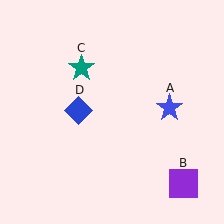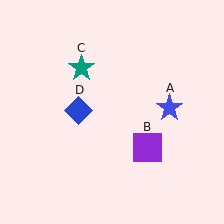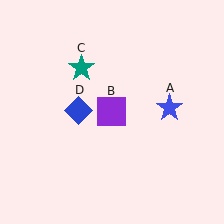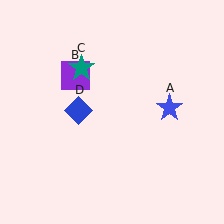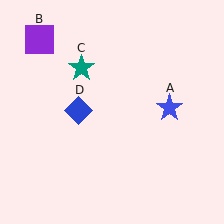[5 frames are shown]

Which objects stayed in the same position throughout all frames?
Blue star (object A) and teal star (object C) and blue diamond (object D) remained stationary.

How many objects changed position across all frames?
1 object changed position: purple square (object B).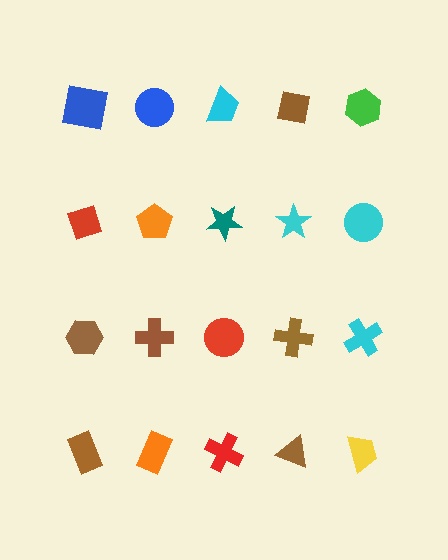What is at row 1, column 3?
A cyan trapezoid.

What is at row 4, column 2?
An orange rectangle.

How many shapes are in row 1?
5 shapes.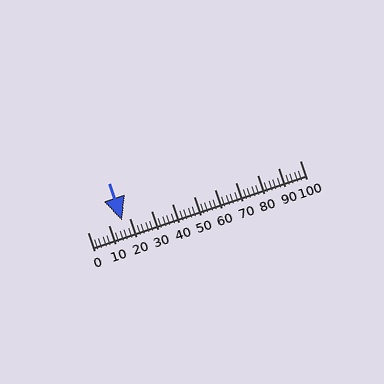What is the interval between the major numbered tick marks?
The major tick marks are spaced 10 units apart.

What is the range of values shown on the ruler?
The ruler shows values from 0 to 100.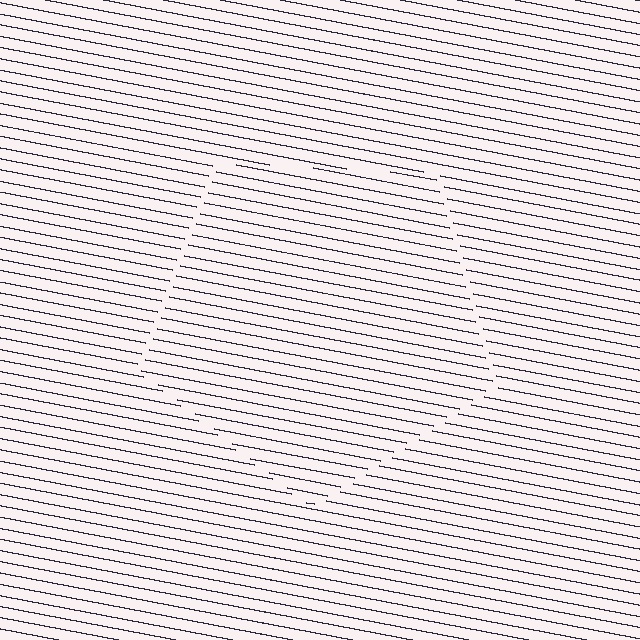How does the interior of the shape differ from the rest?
The interior of the shape contains the same grating, shifted by half a period — the contour is defined by the phase discontinuity where line-ends from the inner and outer gratings abut.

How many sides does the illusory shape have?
5 sides — the line-ends trace a pentagon.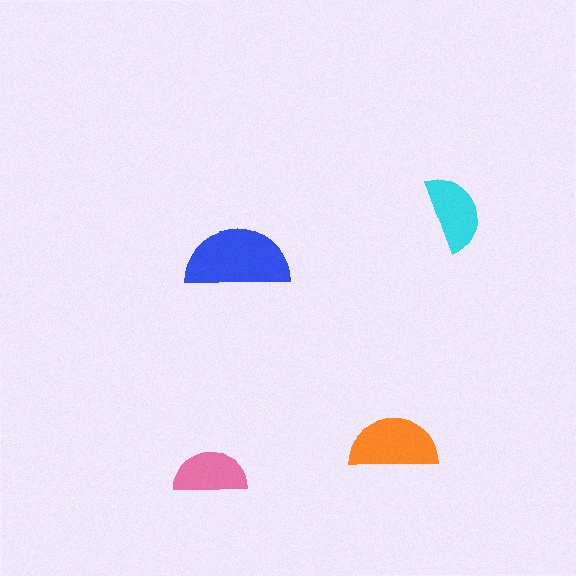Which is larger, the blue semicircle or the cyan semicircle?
The blue one.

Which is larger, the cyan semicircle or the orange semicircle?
The orange one.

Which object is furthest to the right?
The cyan semicircle is rightmost.